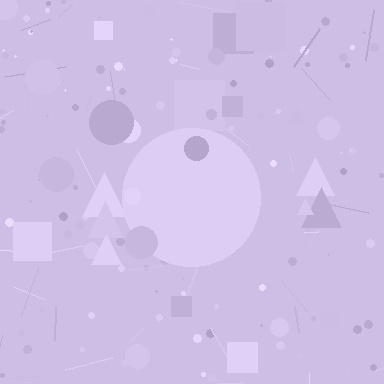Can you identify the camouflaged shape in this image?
The camouflaged shape is a circle.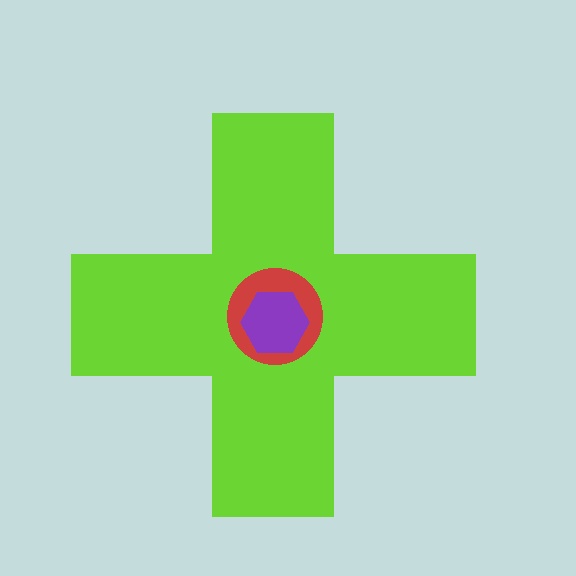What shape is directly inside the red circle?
The purple hexagon.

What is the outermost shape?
The lime cross.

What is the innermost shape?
The purple hexagon.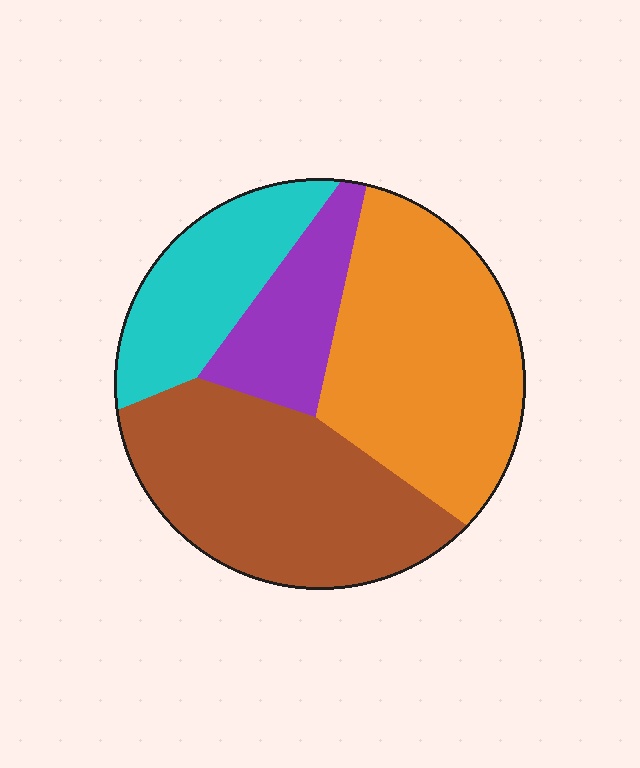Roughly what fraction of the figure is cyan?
Cyan takes up about one sixth (1/6) of the figure.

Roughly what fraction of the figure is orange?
Orange covers around 35% of the figure.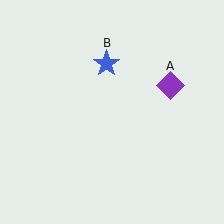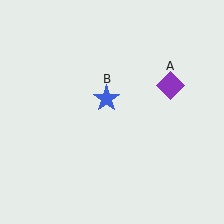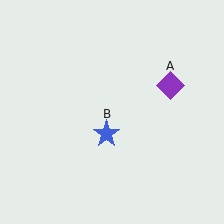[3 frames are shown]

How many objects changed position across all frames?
1 object changed position: blue star (object B).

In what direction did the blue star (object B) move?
The blue star (object B) moved down.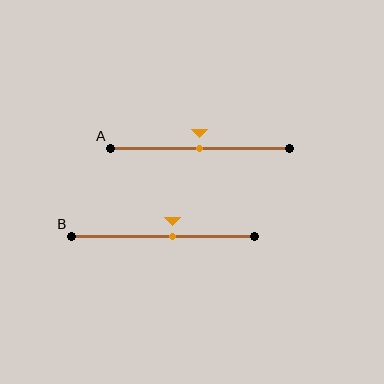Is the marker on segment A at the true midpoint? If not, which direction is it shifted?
Yes, the marker on segment A is at the true midpoint.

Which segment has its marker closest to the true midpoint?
Segment A has its marker closest to the true midpoint.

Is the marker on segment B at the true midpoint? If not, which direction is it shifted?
No, the marker on segment B is shifted to the right by about 5% of the segment length.